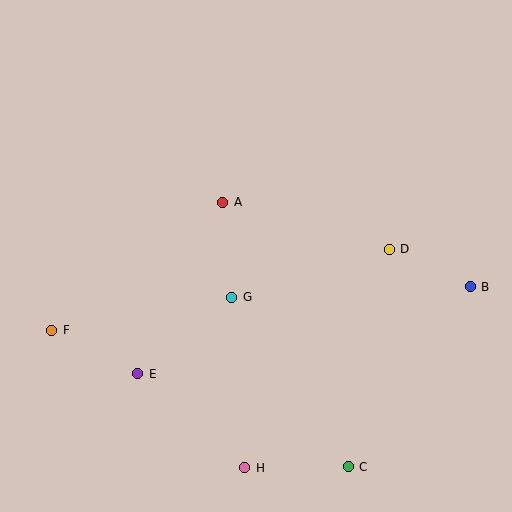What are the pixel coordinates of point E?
Point E is at (138, 374).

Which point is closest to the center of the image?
Point G at (232, 297) is closest to the center.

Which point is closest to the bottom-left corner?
Point F is closest to the bottom-left corner.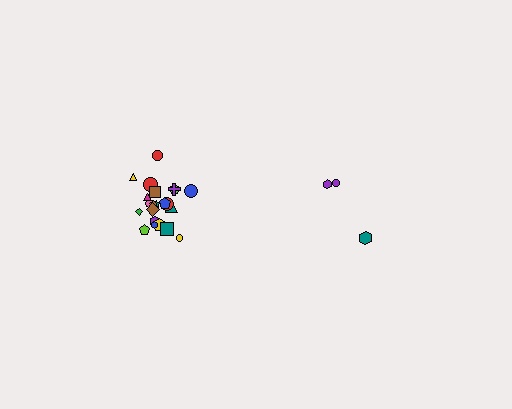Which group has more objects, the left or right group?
The left group.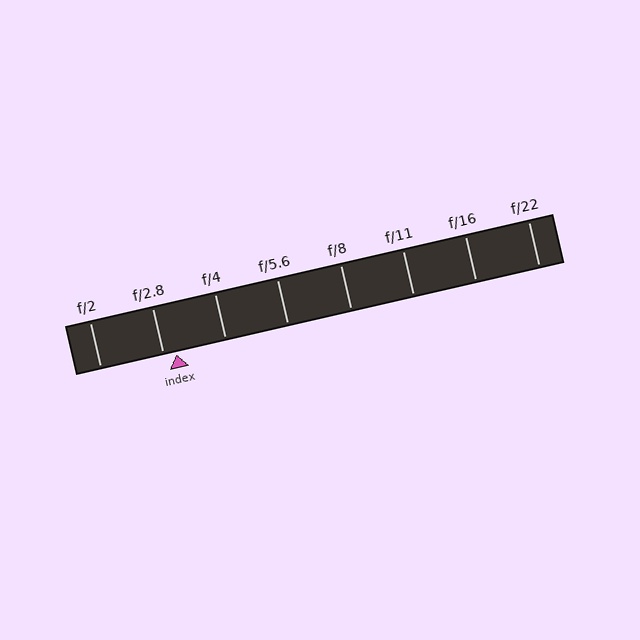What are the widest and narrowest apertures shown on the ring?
The widest aperture shown is f/2 and the narrowest is f/22.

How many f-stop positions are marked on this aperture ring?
There are 8 f-stop positions marked.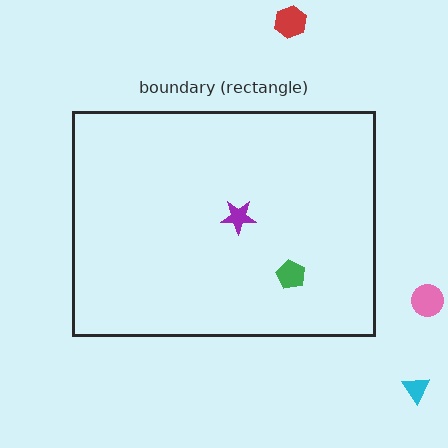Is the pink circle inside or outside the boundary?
Outside.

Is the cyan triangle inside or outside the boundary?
Outside.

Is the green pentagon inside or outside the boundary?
Inside.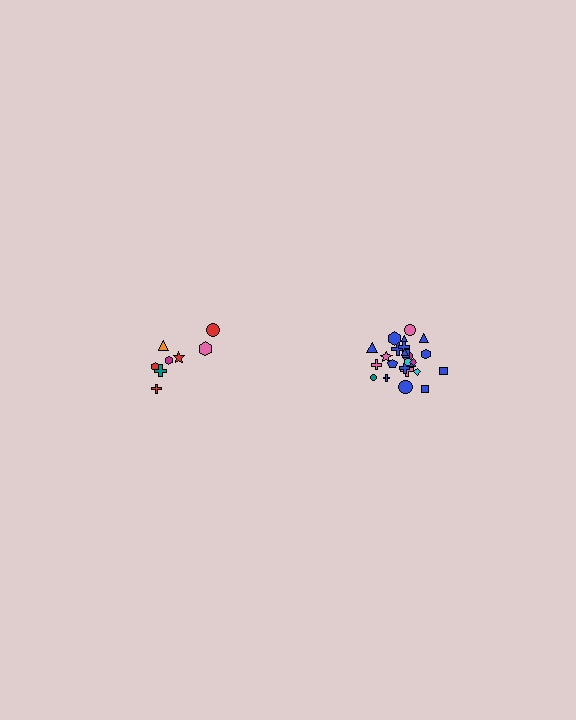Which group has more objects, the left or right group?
The right group.